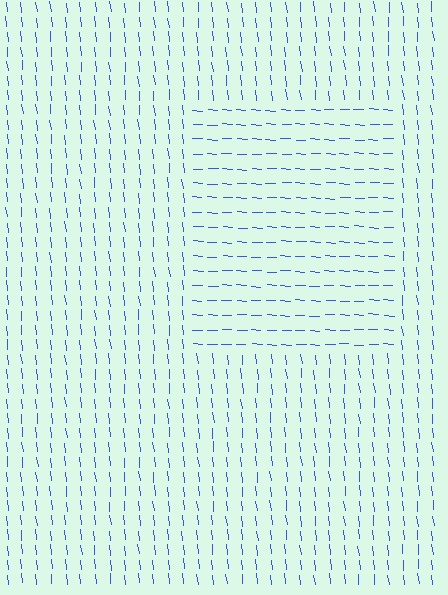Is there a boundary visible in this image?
Yes, there is a texture boundary formed by a change in line orientation.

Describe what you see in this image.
The image is filled with small blue line segments. A rectangle region in the image has lines oriented differently from the surrounding lines, creating a visible texture boundary.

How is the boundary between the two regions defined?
The boundary is defined purely by a change in line orientation (approximately 80 degrees difference). All lines are the same color and thickness.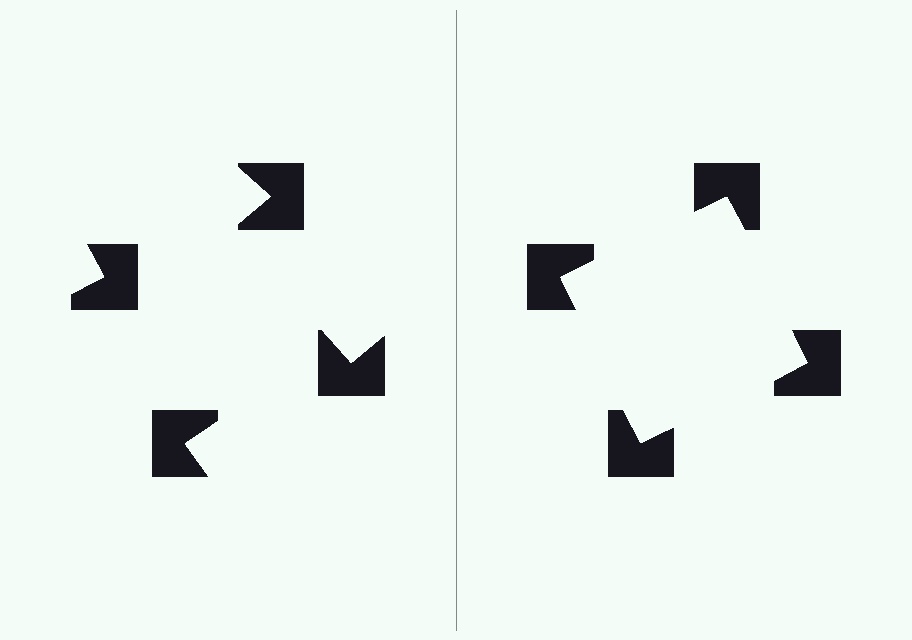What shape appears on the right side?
An illusory square.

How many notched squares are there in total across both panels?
8 — 4 on each side.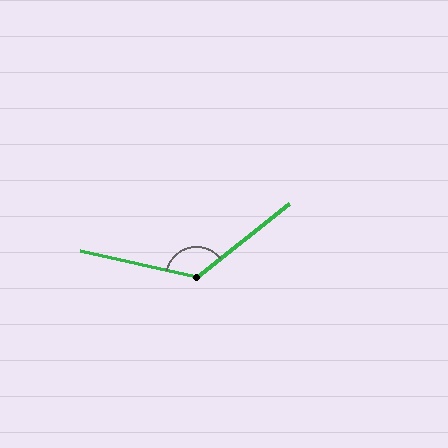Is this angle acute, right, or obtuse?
It is obtuse.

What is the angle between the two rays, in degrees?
Approximately 129 degrees.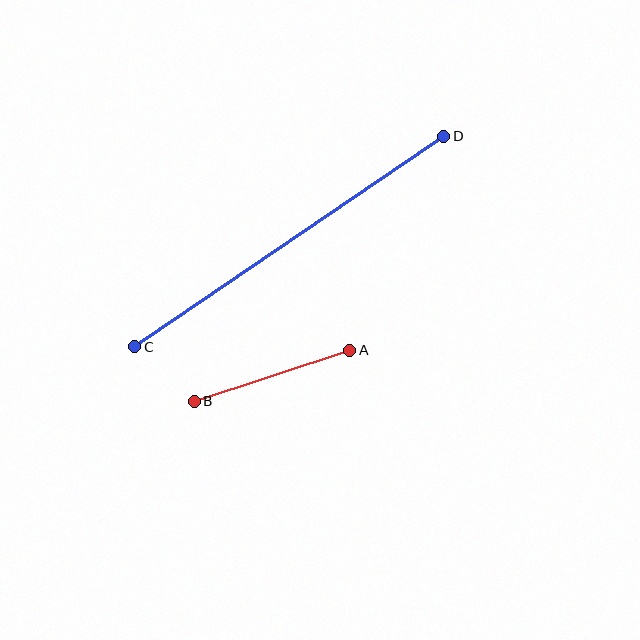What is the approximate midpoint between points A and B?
The midpoint is at approximately (272, 376) pixels.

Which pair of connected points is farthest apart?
Points C and D are farthest apart.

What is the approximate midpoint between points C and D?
The midpoint is at approximately (289, 241) pixels.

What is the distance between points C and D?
The distance is approximately 374 pixels.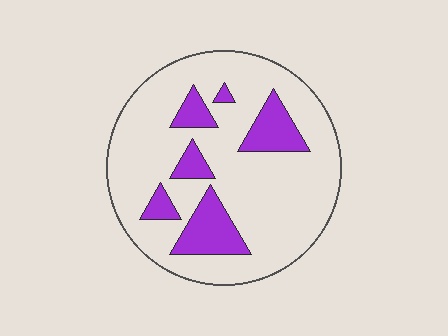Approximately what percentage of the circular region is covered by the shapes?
Approximately 20%.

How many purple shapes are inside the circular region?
6.